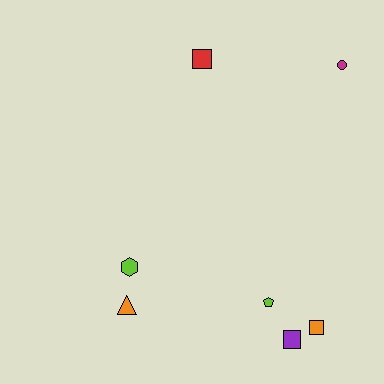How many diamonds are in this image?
There are no diamonds.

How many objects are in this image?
There are 7 objects.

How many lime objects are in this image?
There are 2 lime objects.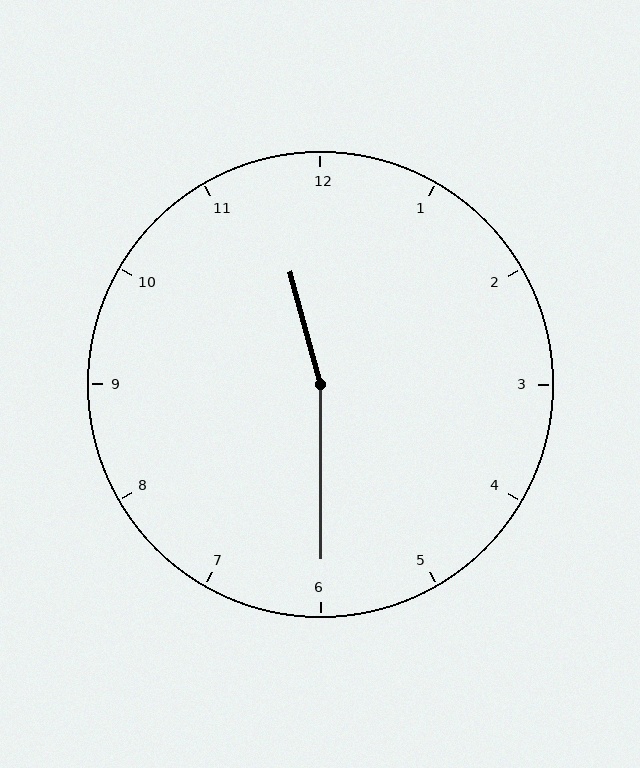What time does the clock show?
11:30.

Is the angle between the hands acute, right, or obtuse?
It is obtuse.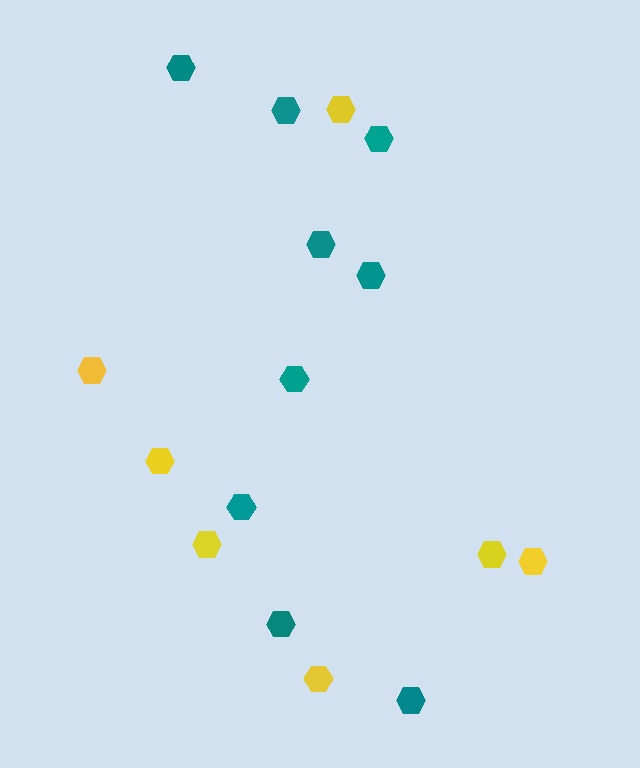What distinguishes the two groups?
There are 2 groups: one group of teal hexagons (9) and one group of yellow hexagons (7).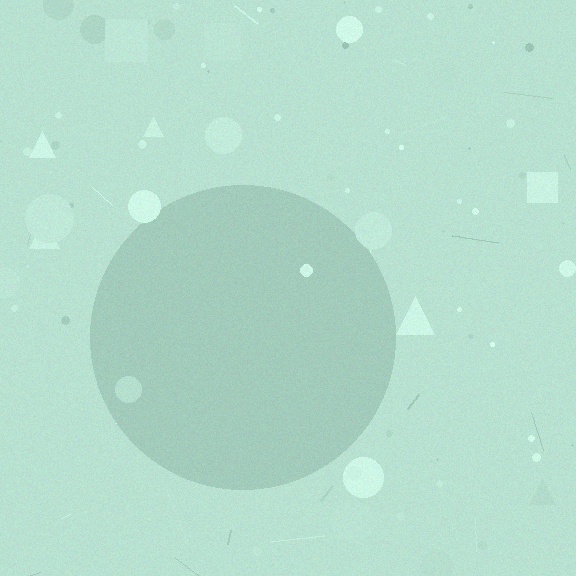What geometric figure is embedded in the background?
A circle is embedded in the background.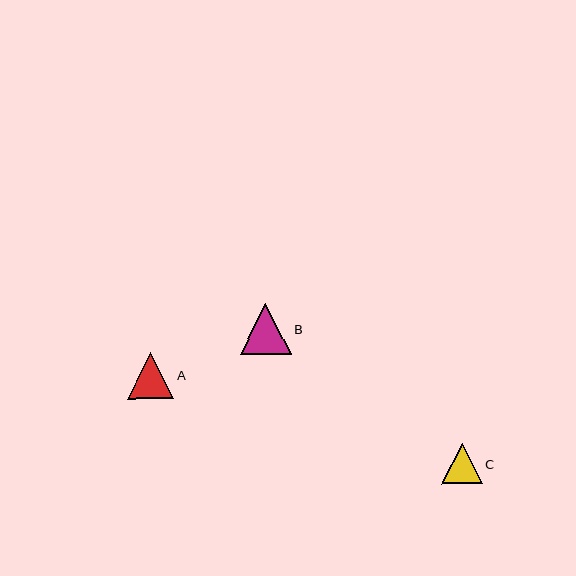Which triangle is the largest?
Triangle B is the largest with a size of approximately 51 pixels.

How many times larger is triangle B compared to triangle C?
Triangle B is approximately 1.3 times the size of triangle C.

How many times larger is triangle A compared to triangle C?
Triangle A is approximately 1.1 times the size of triangle C.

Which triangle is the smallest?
Triangle C is the smallest with a size of approximately 40 pixels.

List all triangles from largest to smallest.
From largest to smallest: B, A, C.